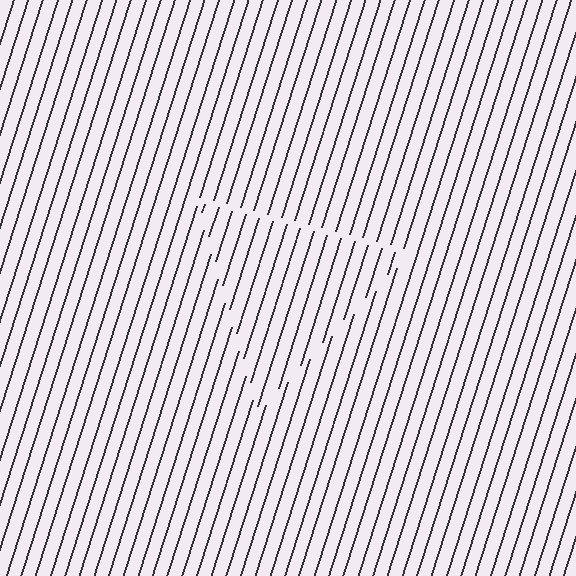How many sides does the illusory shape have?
3 sides — the line-ends trace a triangle.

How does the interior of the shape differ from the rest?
The interior of the shape contains the same grating, shifted by half a period — the contour is defined by the phase discontinuity where line-ends from the inner and outer gratings abut.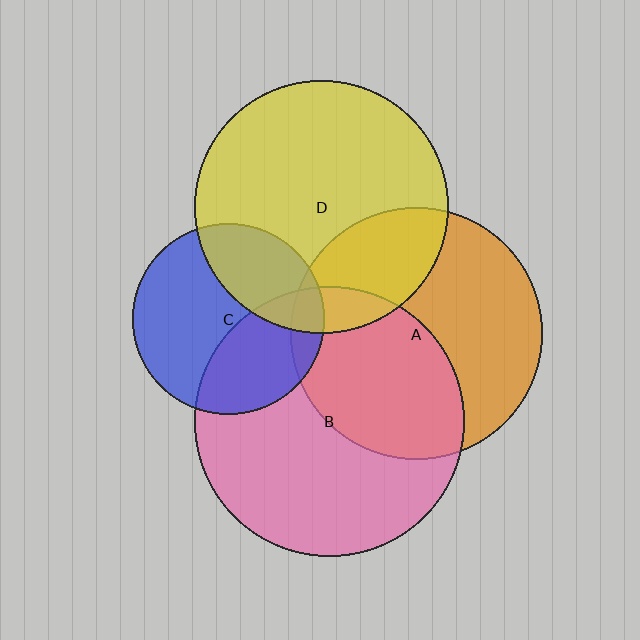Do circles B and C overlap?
Yes.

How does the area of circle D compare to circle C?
Approximately 1.8 times.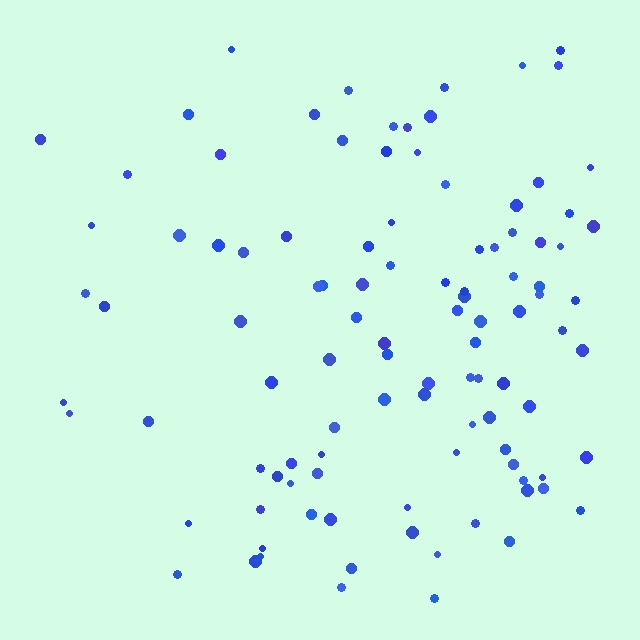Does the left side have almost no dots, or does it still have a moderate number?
Still a moderate number, just noticeably fewer than the right.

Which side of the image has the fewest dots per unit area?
The left.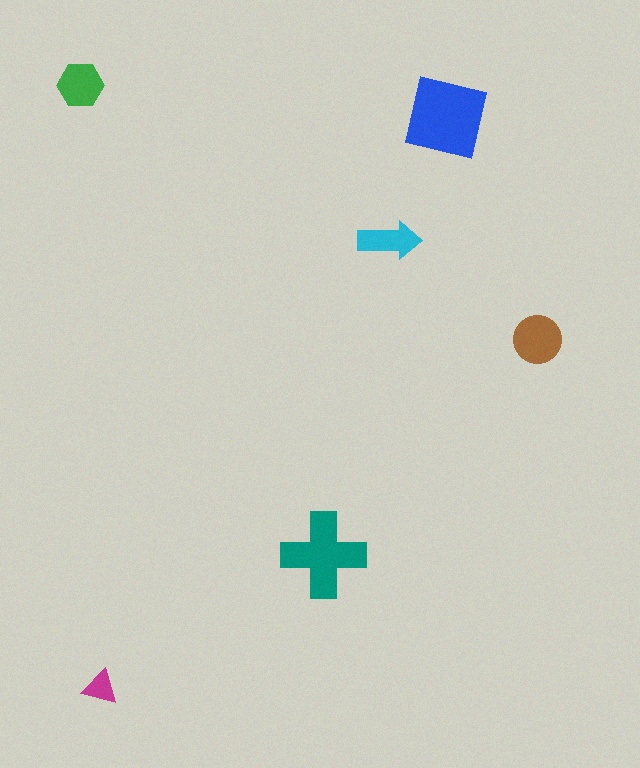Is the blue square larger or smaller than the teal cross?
Larger.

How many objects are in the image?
There are 6 objects in the image.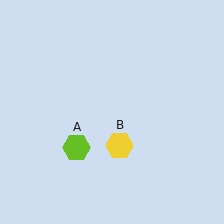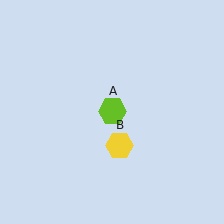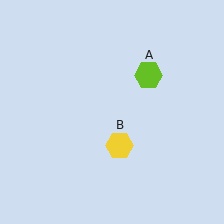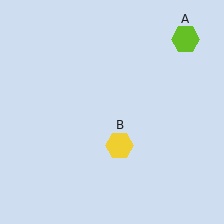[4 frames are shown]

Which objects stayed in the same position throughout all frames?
Yellow hexagon (object B) remained stationary.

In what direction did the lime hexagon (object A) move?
The lime hexagon (object A) moved up and to the right.